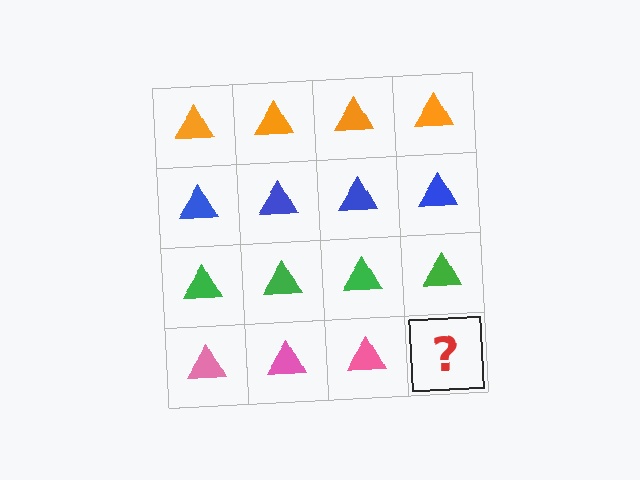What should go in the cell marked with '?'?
The missing cell should contain a pink triangle.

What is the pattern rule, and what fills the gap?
The rule is that each row has a consistent color. The gap should be filled with a pink triangle.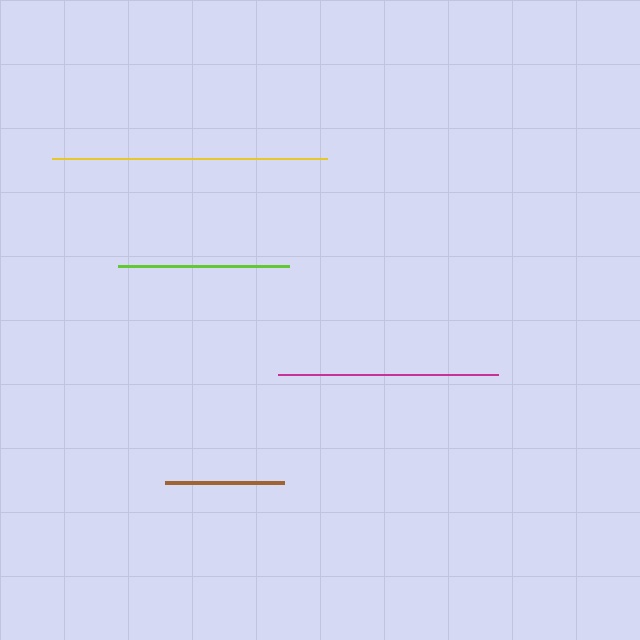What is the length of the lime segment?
The lime segment is approximately 170 pixels long.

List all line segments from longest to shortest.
From longest to shortest: yellow, magenta, lime, brown.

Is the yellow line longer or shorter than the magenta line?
The yellow line is longer than the magenta line.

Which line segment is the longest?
The yellow line is the longest at approximately 274 pixels.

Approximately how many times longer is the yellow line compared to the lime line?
The yellow line is approximately 1.6 times the length of the lime line.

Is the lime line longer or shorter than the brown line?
The lime line is longer than the brown line.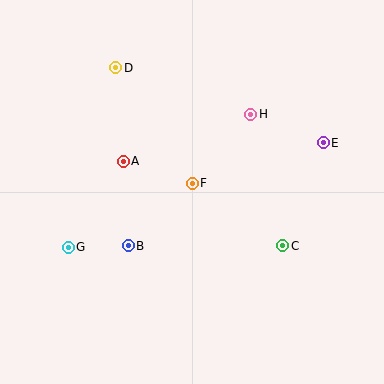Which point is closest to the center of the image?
Point F at (192, 183) is closest to the center.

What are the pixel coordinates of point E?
Point E is at (323, 143).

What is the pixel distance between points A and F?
The distance between A and F is 72 pixels.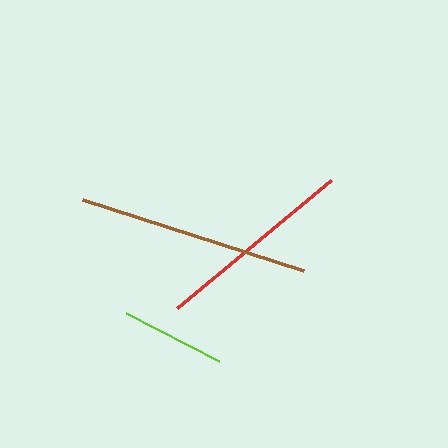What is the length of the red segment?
The red segment is approximately 200 pixels long.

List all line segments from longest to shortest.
From longest to shortest: brown, red, lime.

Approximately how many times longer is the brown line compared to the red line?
The brown line is approximately 1.2 times the length of the red line.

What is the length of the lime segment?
The lime segment is approximately 104 pixels long.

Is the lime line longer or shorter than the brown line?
The brown line is longer than the lime line.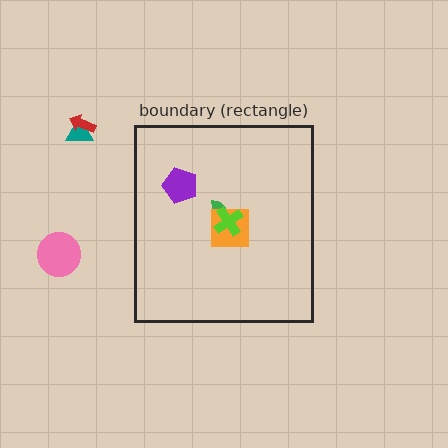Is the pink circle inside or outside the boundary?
Outside.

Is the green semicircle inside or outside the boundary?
Inside.